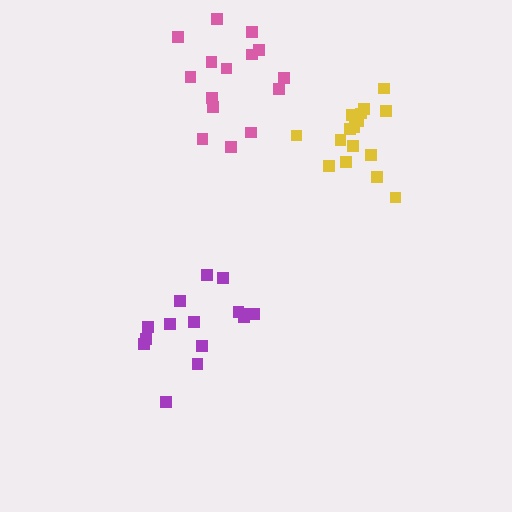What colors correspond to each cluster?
The clusters are colored: purple, pink, yellow.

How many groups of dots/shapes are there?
There are 3 groups.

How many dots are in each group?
Group 1: 15 dots, Group 2: 15 dots, Group 3: 16 dots (46 total).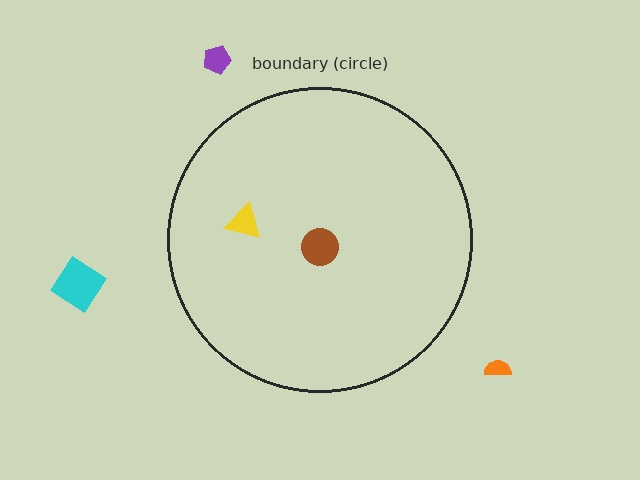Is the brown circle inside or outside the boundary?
Inside.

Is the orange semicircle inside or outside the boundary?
Outside.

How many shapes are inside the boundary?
2 inside, 3 outside.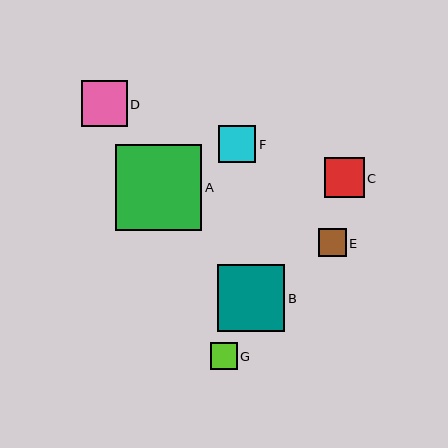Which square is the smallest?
Square G is the smallest with a size of approximately 27 pixels.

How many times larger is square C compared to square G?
Square C is approximately 1.5 times the size of square G.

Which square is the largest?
Square A is the largest with a size of approximately 86 pixels.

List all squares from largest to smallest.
From largest to smallest: A, B, D, C, F, E, G.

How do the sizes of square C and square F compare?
Square C and square F are approximately the same size.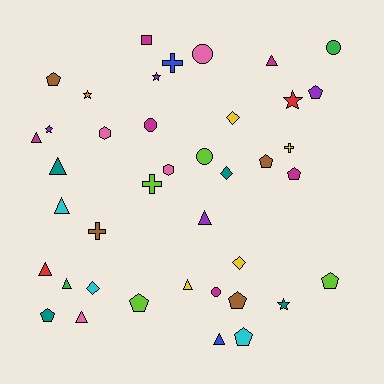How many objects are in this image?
There are 40 objects.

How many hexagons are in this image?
There are 2 hexagons.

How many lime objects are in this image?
There are 4 lime objects.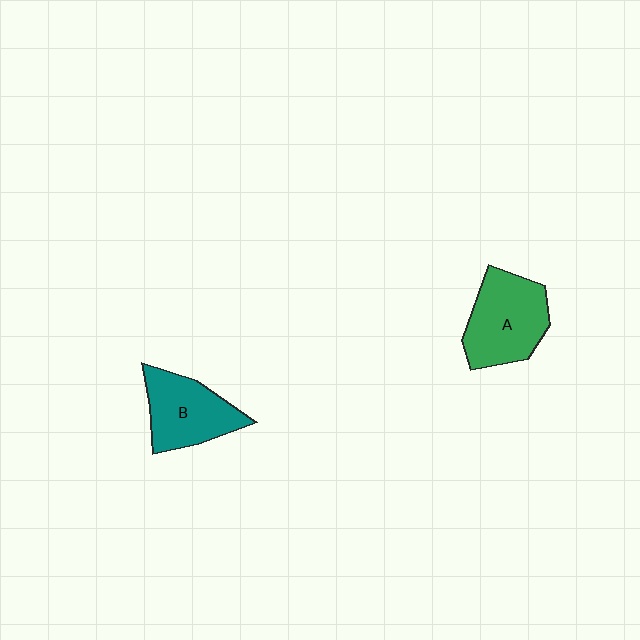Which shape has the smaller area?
Shape B (teal).